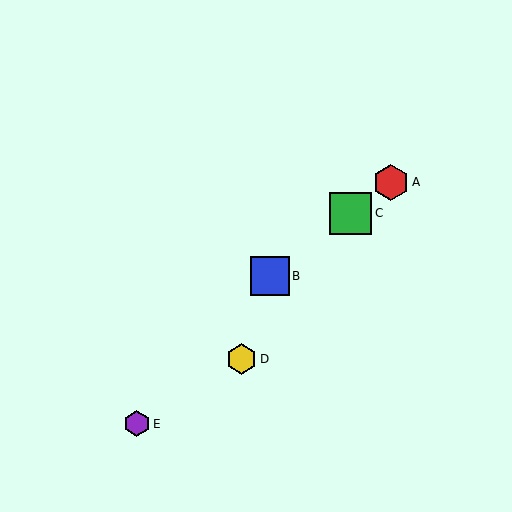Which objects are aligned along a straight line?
Objects A, B, C are aligned along a straight line.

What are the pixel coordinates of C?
Object C is at (351, 213).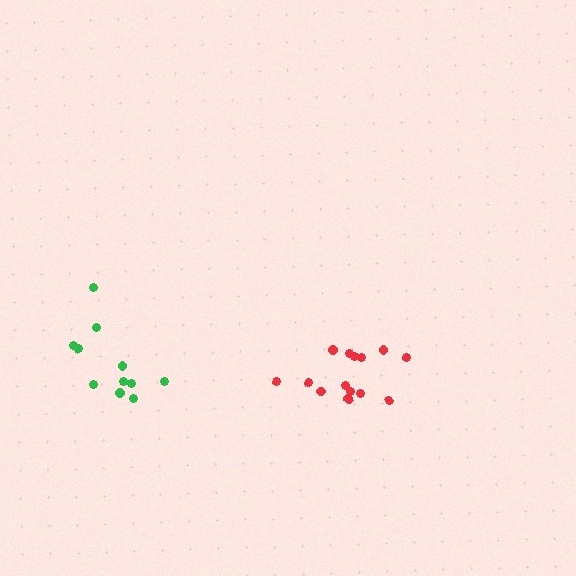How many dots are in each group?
Group 1: 14 dots, Group 2: 11 dots (25 total).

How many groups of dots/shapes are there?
There are 2 groups.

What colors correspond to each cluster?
The clusters are colored: red, green.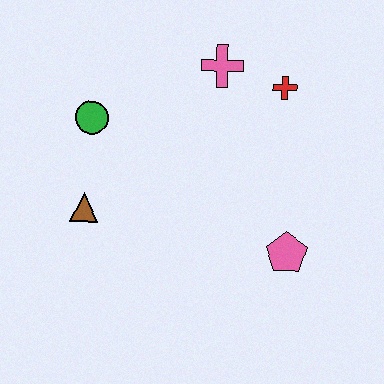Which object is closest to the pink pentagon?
The red cross is closest to the pink pentagon.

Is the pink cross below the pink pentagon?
No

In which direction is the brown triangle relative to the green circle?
The brown triangle is below the green circle.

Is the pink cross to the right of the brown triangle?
Yes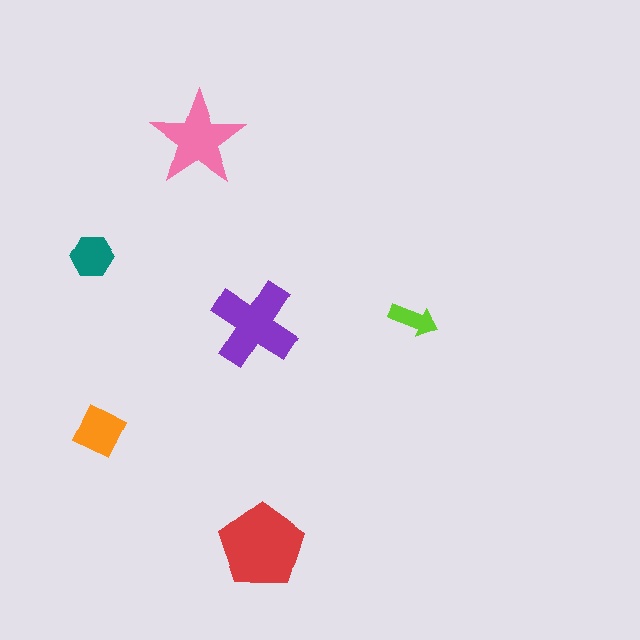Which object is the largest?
The red pentagon.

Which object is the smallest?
The lime arrow.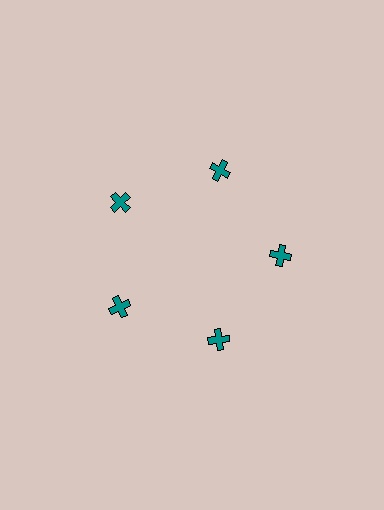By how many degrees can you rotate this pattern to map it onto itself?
The pattern maps onto itself every 72 degrees of rotation.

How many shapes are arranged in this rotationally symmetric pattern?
There are 5 shapes, arranged in 5 groups of 1.